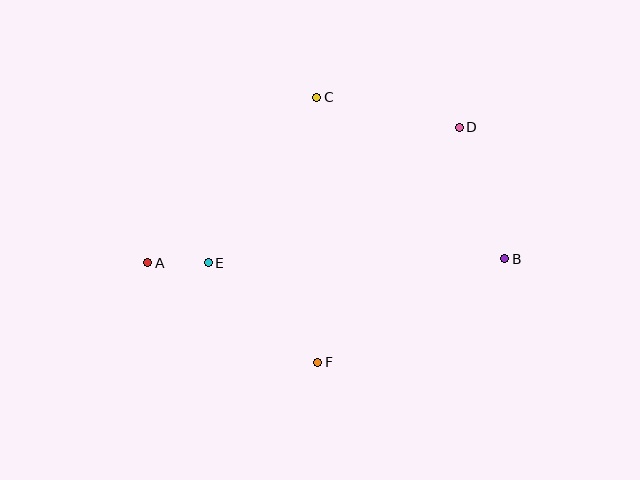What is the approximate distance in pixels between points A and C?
The distance between A and C is approximately 236 pixels.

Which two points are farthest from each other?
Points A and B are farthest from each other.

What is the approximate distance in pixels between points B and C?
The distance between B and C is approximately 248 pixels.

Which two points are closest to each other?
Points A and E are closest to each other.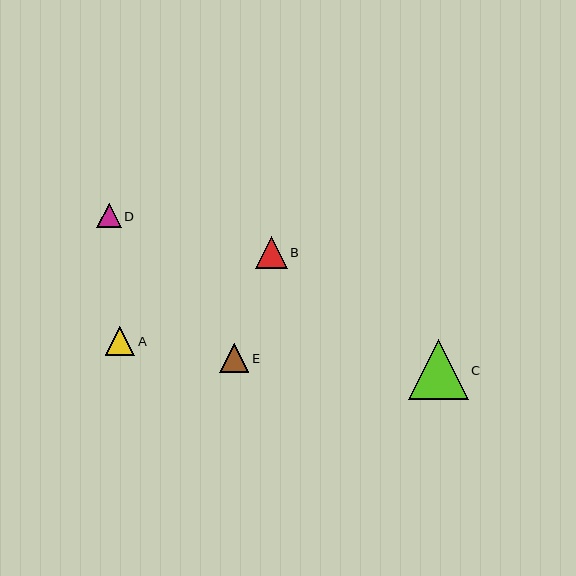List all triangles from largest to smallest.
From largest to smallest: C, B, E, A, D.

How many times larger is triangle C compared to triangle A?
Triangle C is approximately 2.0 times the size of triangle A.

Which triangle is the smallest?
Triangle D is the smallest with a size of approximately 24 pixels.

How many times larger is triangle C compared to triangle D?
Triangle C is approximately 2.5 times the size of triangle D.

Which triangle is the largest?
Triangle C is the largest with a size of approximately 60 pixels.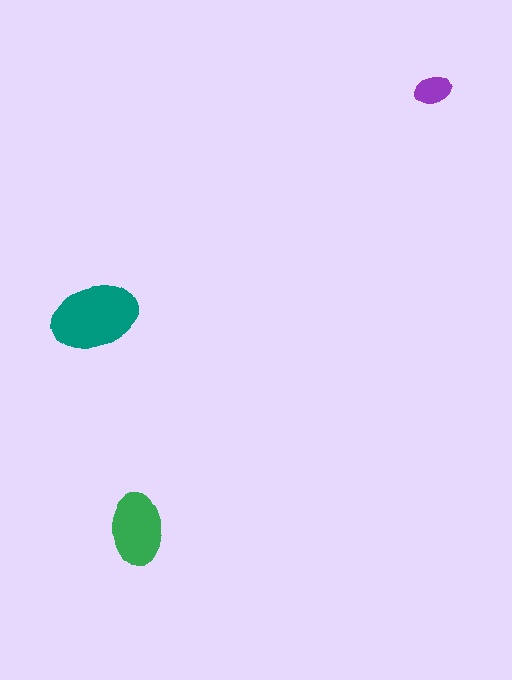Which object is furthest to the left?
The teal ellipse is leftmost.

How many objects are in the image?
There are 3 objects in the image.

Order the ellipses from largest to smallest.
the teal one, the green one, the purple one.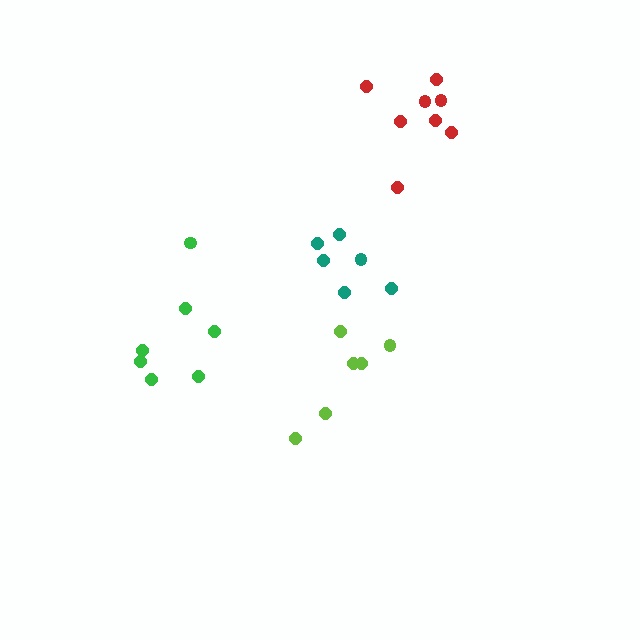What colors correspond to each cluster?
The clusters are colored: red, lime, green, teal.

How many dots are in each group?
Group 1: 8 dots, Group 2: 6 dots, Group 3: 7 dots, Group 4: 6 dots (27 total).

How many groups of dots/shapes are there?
There are 4 groups.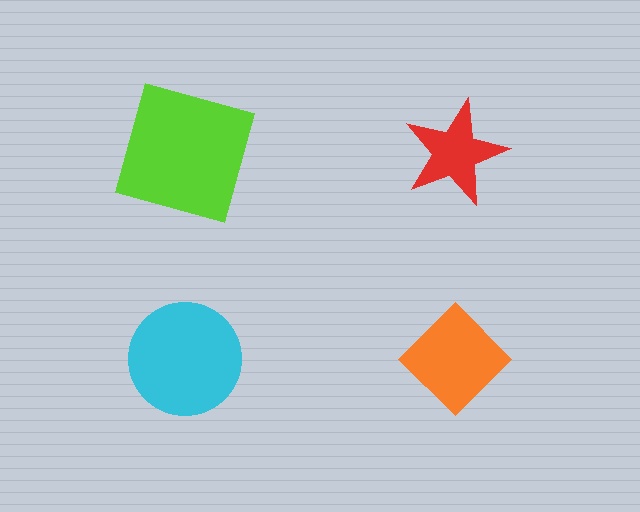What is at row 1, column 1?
A lime square.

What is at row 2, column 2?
An orange diamond.